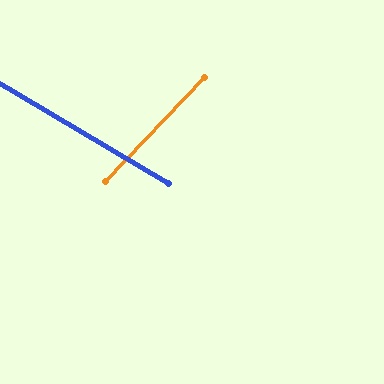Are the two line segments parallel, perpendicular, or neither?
Neither parallel nor perpendicular — they differ by about 77°.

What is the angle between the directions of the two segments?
Approximately 77 degrees.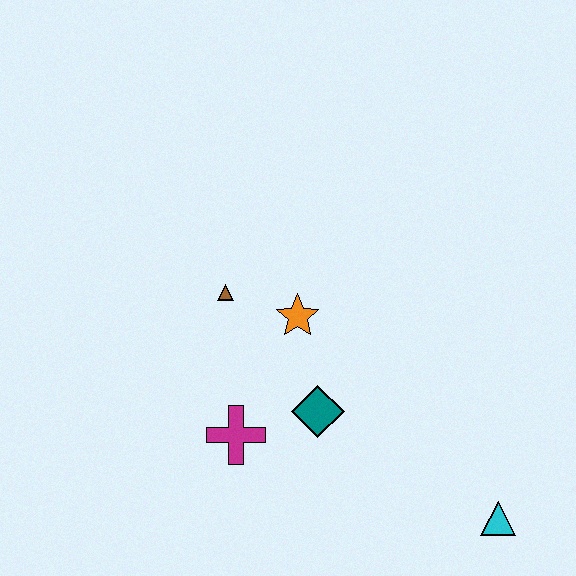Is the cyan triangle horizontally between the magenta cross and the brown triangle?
No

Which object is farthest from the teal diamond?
The cyan triangle is farthest from the teal diamond.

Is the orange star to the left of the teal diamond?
Yes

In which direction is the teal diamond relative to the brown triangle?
The teal diamond is below the brown triangle.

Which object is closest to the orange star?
The brown triangle is closest to the orange star.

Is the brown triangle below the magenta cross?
No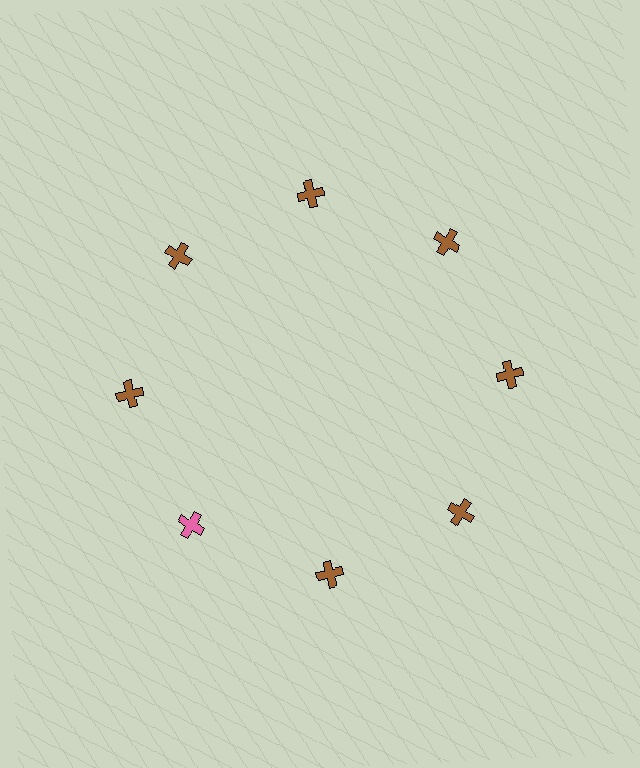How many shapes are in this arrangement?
There are 8 shapes arranged in a ring pattern.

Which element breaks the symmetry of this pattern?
The pink cross at roughly the 8 o'clock position breaks the symmetry. All other shapes are brown crosses.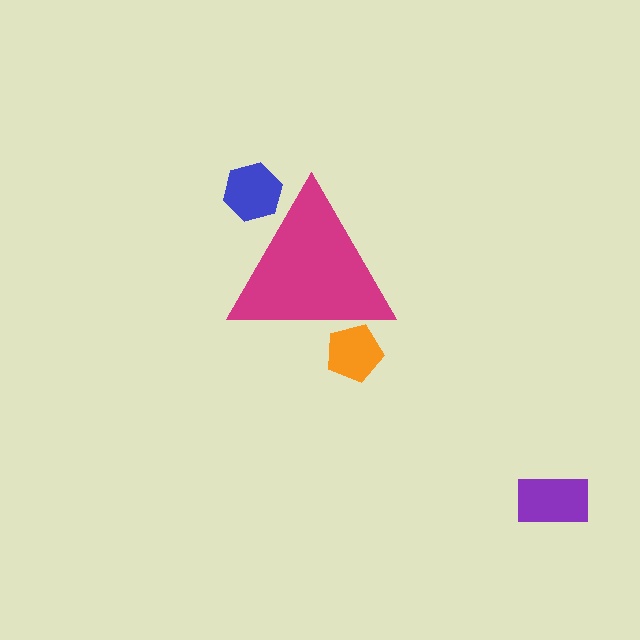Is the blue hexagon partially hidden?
Yes, the blue hexagon is partially hidden behind the magenta triangle.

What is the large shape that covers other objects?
A magenta triangle.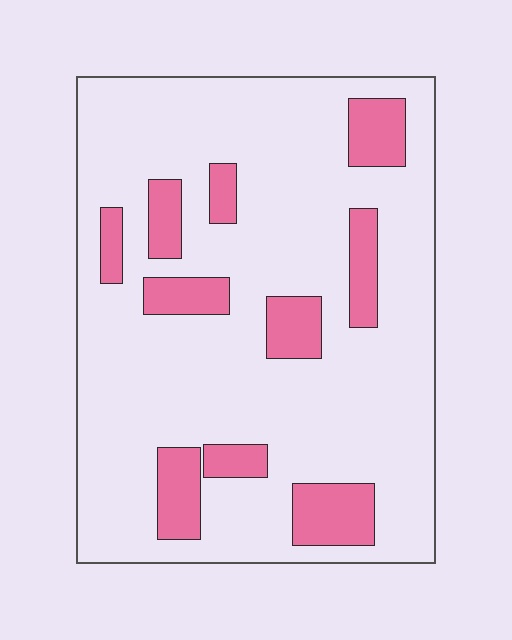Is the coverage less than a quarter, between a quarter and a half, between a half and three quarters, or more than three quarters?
Less than a quarter.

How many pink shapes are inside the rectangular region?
10.